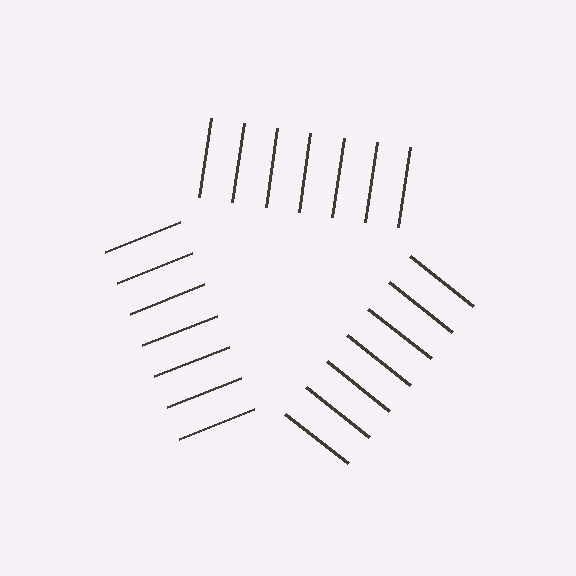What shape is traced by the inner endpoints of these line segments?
An illusory triangle — the line segments terminate on its edges but no continuous stroke is drawn.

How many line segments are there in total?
21 — 7 along each of the 3 edges.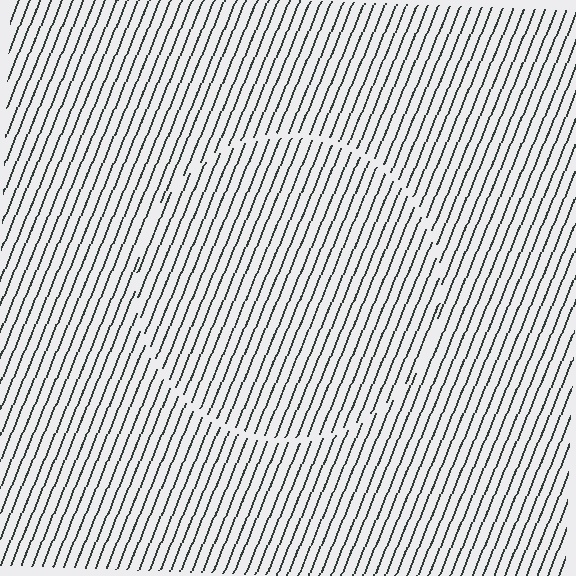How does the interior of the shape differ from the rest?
The interior of the shape contains the same grating, shifted by half a period — the contour is defined by the phase discontinuity where line-ends from the inner and outer gratings abut.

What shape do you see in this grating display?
An illusory circle. The interior of the shape contains the same grating, shifted by half a period — the contour is defined by the phase discontinuity where line-ends from the inner and outer gratings abut.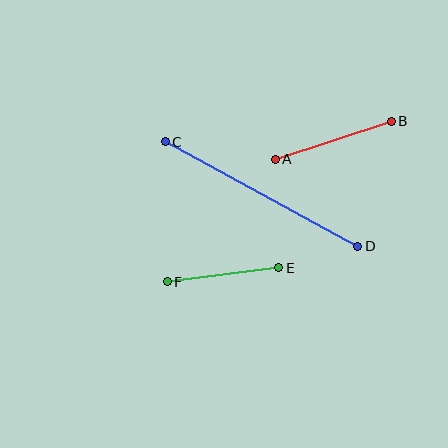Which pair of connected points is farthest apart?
Points C and D are farthest apart.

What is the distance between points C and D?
The distance is approximately 219 pixels.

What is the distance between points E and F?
The distance is approximately 112 pixels.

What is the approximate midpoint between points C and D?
The midpoint is at approximately (261, 194) pixels.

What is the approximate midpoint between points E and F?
The midpoint is at approximately (223, 275) pixels.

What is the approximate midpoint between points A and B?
The midpoint is at approximately (333, 140) pixels.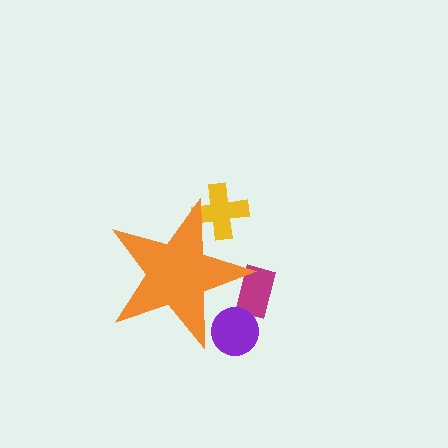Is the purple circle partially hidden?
Yes, the purple circle is partially hidden behind the orange star.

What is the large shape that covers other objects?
An orange star.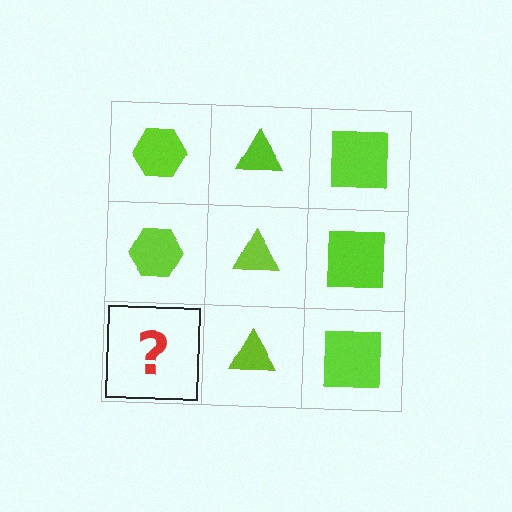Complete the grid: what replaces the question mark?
The question mark should be replaced with a lime hexagon.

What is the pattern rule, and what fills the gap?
The rule is that each column has a consistent shape. The gap should be filled with a lime hexagon.